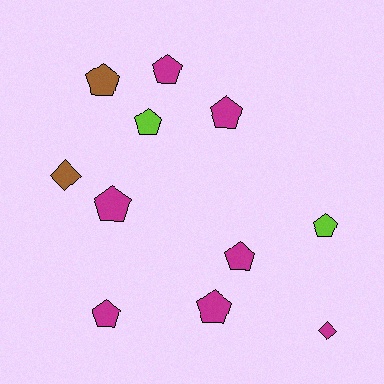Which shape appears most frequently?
Pentagon, with 9 objects.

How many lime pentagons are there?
There are 2 lime pentagons.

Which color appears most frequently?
Magenta, with 7 objects.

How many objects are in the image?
There are 11 objects.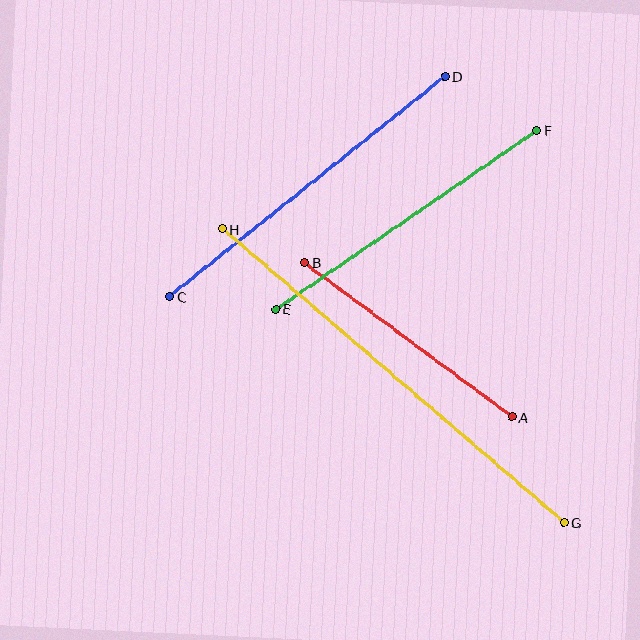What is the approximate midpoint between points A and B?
The midpoint is at approximately (408, 340) pixels.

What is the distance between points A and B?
The distance is approximately 259 pixels.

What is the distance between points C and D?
The distance is approximately 353 pixels.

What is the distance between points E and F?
The distance is approximately 317 pixels.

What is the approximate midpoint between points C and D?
The midpoint is at approximately (307, 186) pixels.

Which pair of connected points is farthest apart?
Points G and H are farthest apart.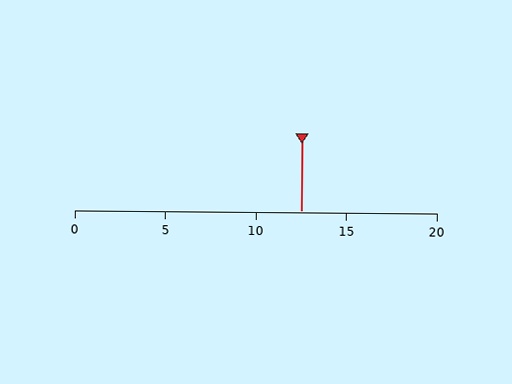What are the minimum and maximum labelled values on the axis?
The axis runs from 0 to 20.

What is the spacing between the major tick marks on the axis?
The major ticks are spaced 5 apart.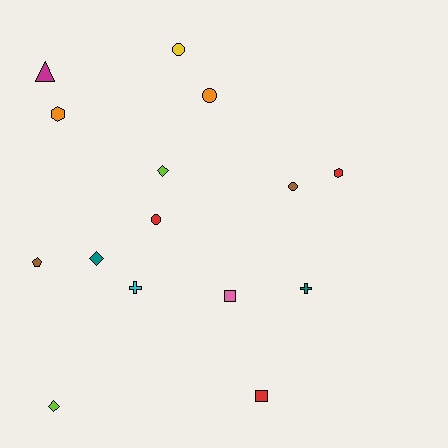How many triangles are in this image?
There is 1 triangle.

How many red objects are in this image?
There are 3 red objects.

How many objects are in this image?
There are 15 objects.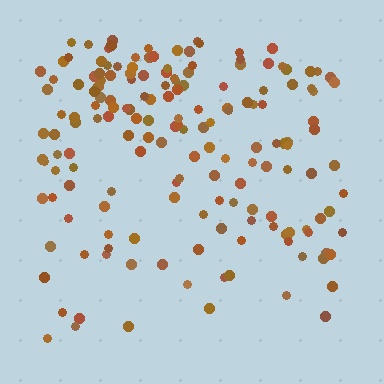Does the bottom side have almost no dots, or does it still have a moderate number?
Still a moderate number, just noticeably fewer than the top.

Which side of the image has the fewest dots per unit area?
The bottom.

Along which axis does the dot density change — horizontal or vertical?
Vertical.